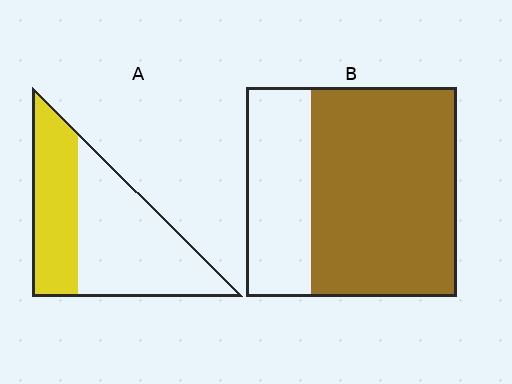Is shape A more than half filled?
No.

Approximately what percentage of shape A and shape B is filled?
A is approximately 40% and B is approximately 70%.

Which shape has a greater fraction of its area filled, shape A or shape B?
Shape B.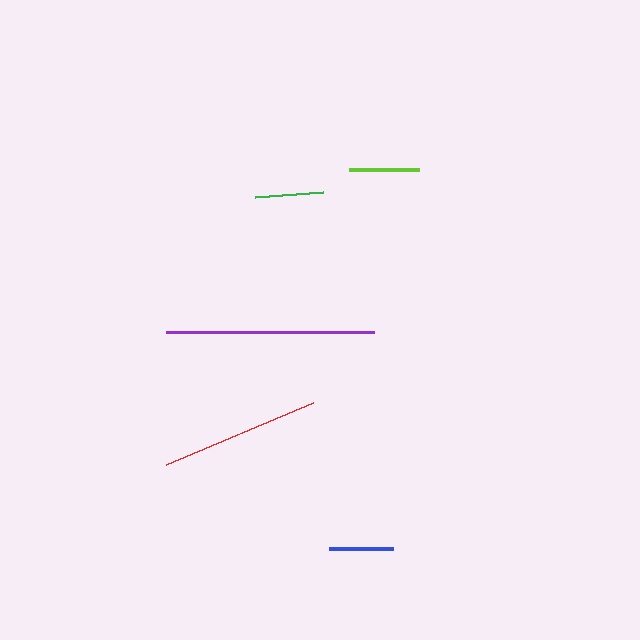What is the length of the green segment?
The green segment is approximately 68 pixels long.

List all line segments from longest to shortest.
From longest to shortest: purple, red, lime, green, blue.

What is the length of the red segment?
The red segment is approximately 160 pixels long.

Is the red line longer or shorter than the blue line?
The red line is longer than the blue line.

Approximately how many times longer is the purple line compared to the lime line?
The purple line is approximately 3.0 times the length of the lime line.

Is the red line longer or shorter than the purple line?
The purple line is longer than the red line.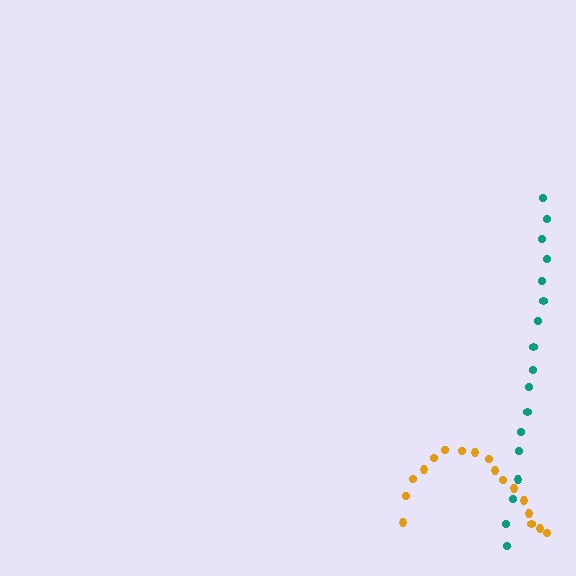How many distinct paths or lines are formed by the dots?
There are 2 distinct paths.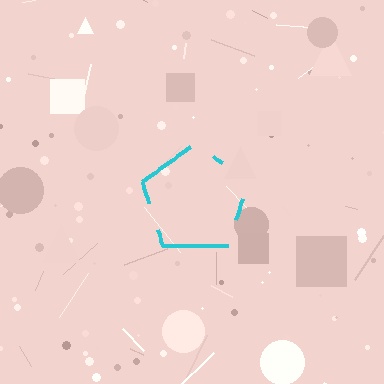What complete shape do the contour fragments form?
The contour fragments form a pentagon.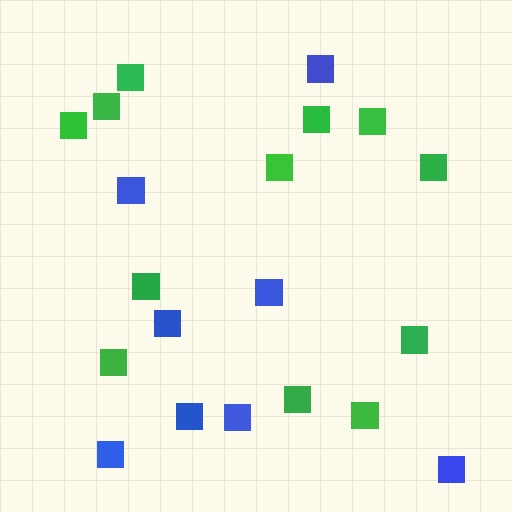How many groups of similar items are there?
There are 2 groups: one group of green squares (12) and one group of blue squares (8).